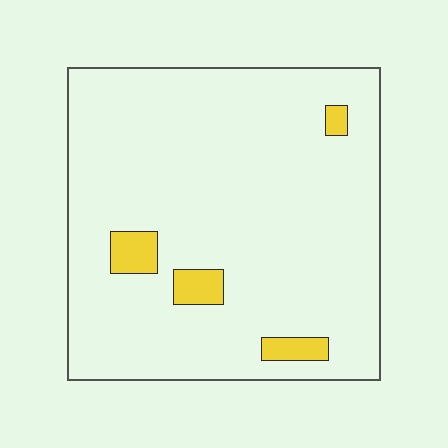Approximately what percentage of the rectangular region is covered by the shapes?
Approximately 5%.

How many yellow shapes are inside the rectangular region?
4.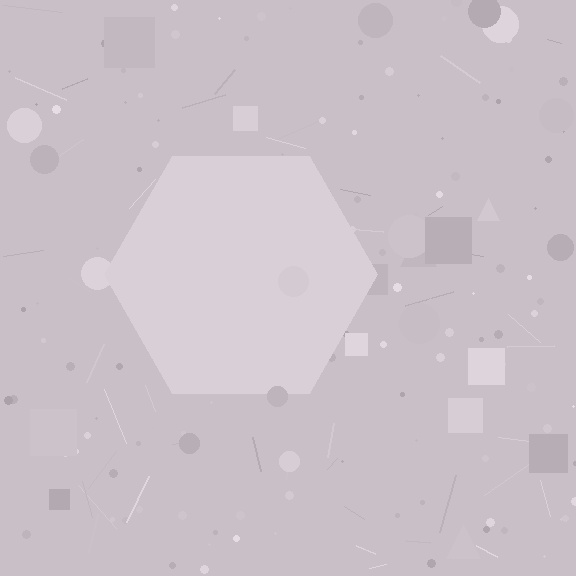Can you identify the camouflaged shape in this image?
The camouflaged shape is a hexagon.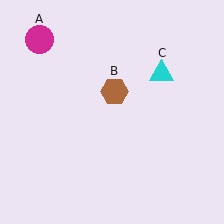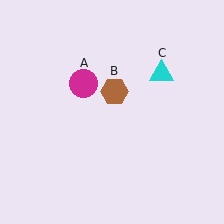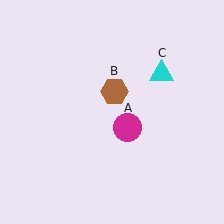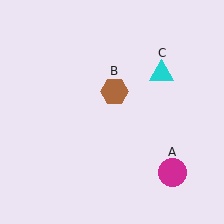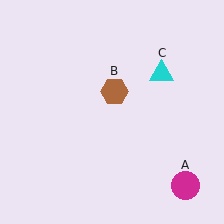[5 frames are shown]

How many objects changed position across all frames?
1 object changed position: magenta circle (object A).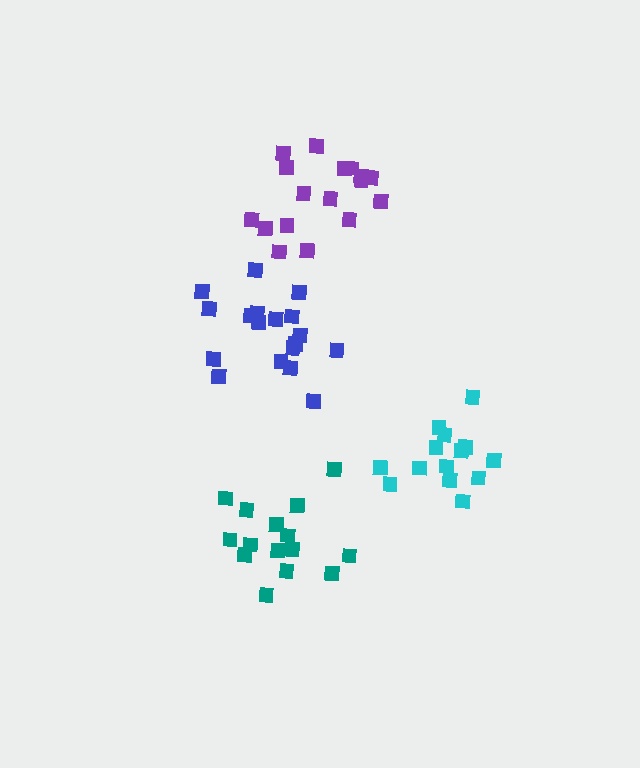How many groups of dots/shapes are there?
There are 4 groups.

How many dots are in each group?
Group 1: 17 dots, Group 2: 15 dots, Group 3: 14 dots, Group 4: 18 dots (64 total).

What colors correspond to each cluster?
The clusters are colored: purple, teal, cyan, blue.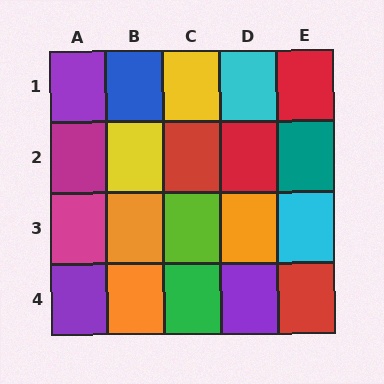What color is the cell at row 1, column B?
Blue.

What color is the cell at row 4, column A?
Purple.